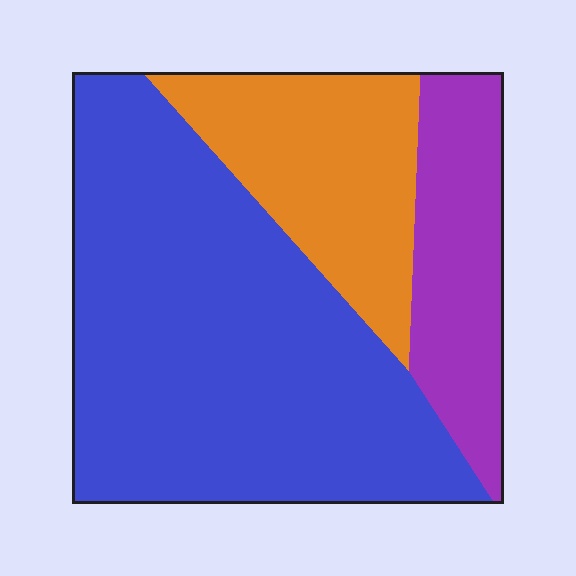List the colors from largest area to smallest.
From largest to smallest: blue, orange, purple.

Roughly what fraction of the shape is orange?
Orange covers 22% of the shape.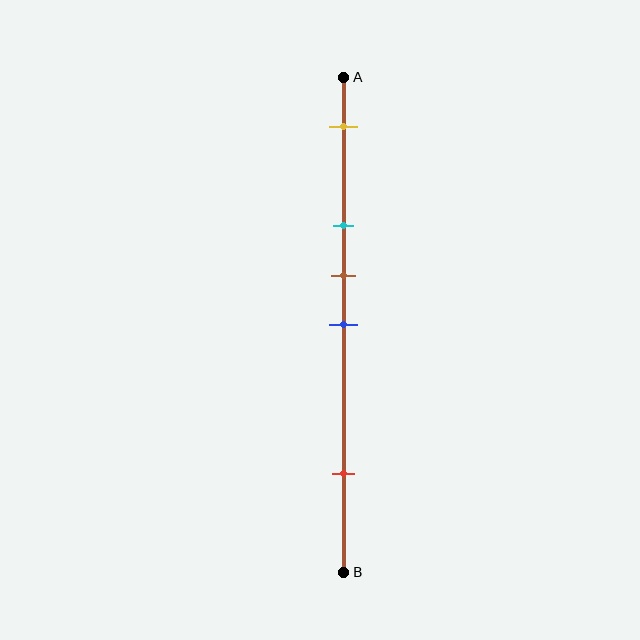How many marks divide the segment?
There are 5 marks dividing the segment.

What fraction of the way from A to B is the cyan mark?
The cyan mark is approximately 30% (0.3) of the way from A to B.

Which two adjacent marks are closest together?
The brown and blue marks are the closest adjacent pair.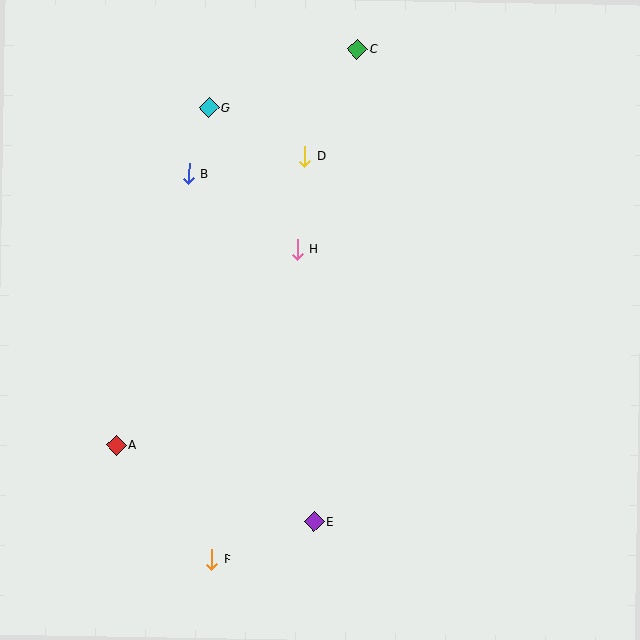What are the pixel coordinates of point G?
Point G is at (209, 108).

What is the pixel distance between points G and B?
The distance between G and B is 69 pixels.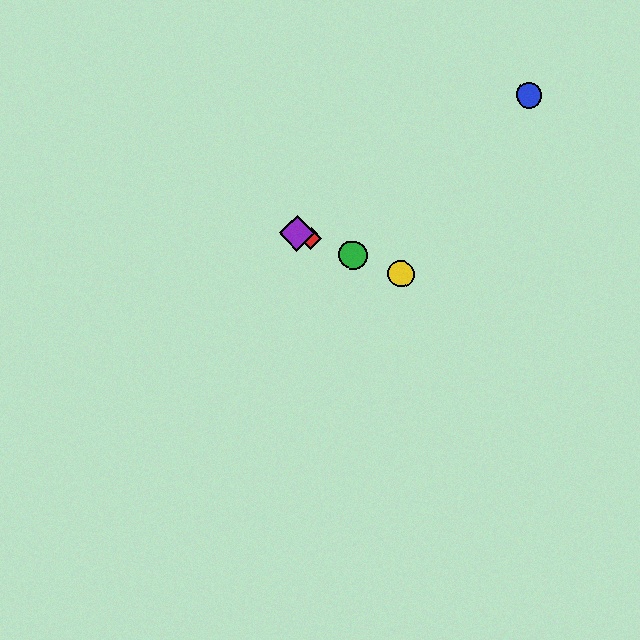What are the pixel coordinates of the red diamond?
The red diamond is at (310, 239).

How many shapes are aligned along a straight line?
4 shapes (the red diamond, the green circle, the yellow circle, the purple diamond) are aligned along a straight line.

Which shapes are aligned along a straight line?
The red diamond, the green circle, the yellow circle, the purple diamond are aligned along a straight line.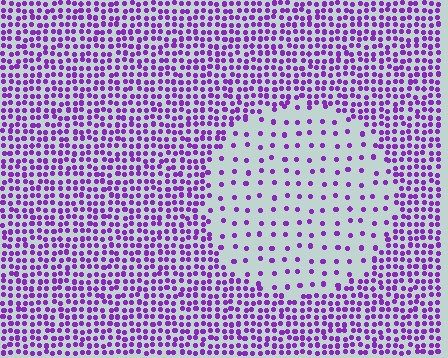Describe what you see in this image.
The image contains small purple elements arranged at two different densities. A circle-shaped region is visible where the elements are less densely packed than the surrounding area.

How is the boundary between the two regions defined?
The boundary is defined by a change in element density (approximately 3.2x ratio). All elements are the same color, size, and shape.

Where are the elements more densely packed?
The elements are more densely packed outside the circle boundary.